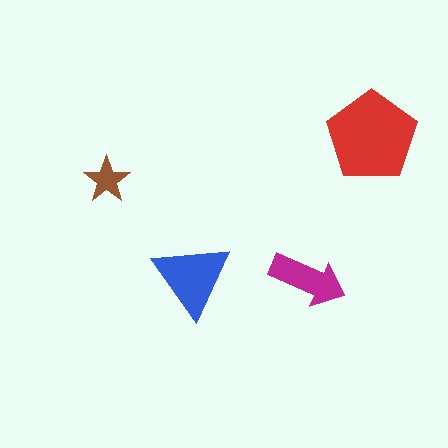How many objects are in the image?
There are 4 objects in the image.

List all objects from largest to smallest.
The red pentagon, the blue triangle, the magenta arrow, the brown star.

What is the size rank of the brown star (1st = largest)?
4th.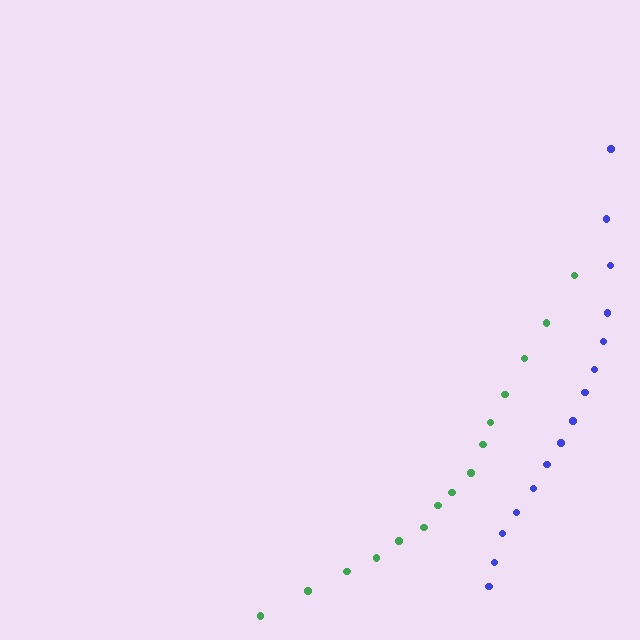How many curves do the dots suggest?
There are 2 distinct paths.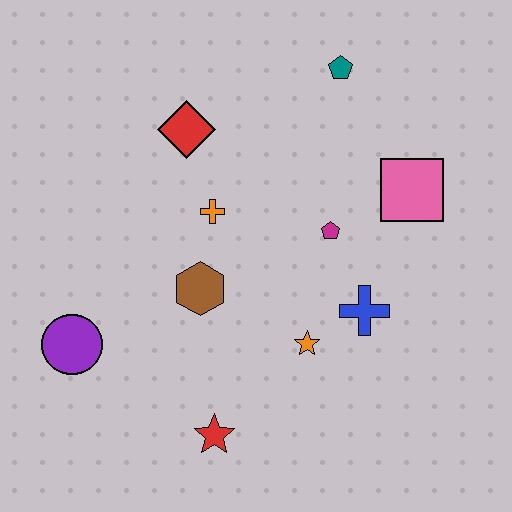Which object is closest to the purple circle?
The brown hexagon is closest to the purple circle.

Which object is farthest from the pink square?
The purple circle is farthest from the pink square.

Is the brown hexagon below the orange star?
No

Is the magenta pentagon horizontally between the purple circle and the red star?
No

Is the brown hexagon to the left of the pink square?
Yes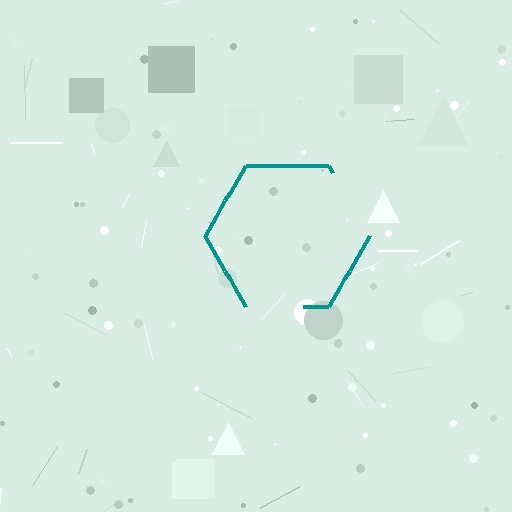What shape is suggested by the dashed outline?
The dashed outline suggests a hexagon.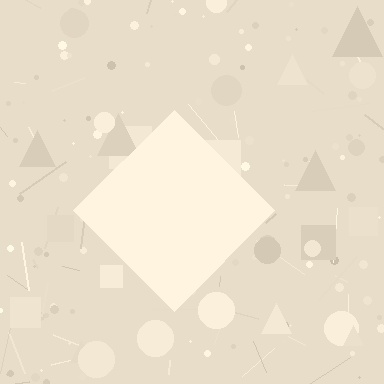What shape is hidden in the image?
A diamond is hidden in the image.